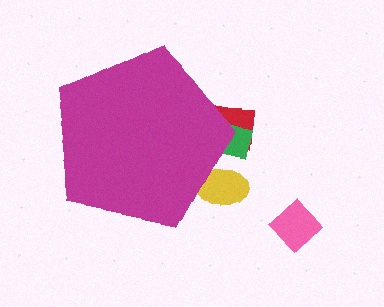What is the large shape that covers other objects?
A magenta pentagon.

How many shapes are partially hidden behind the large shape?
3 shapes are partially hidden.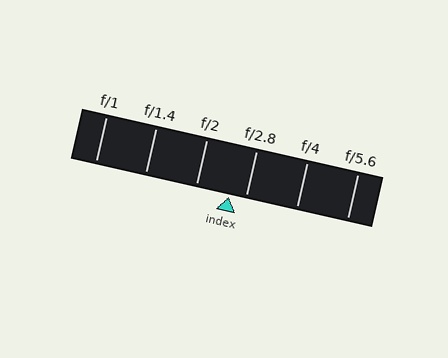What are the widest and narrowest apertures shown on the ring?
The widest aperture shown is f/1 and the narrowest is f/5.6.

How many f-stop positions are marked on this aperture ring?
There are 6 f-stop positions marked.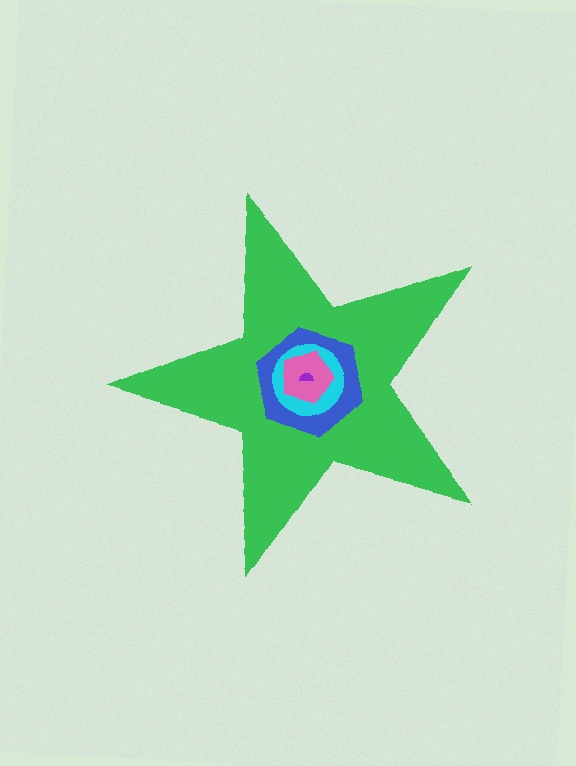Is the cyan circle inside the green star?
Yes.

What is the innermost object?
The purple semicircle.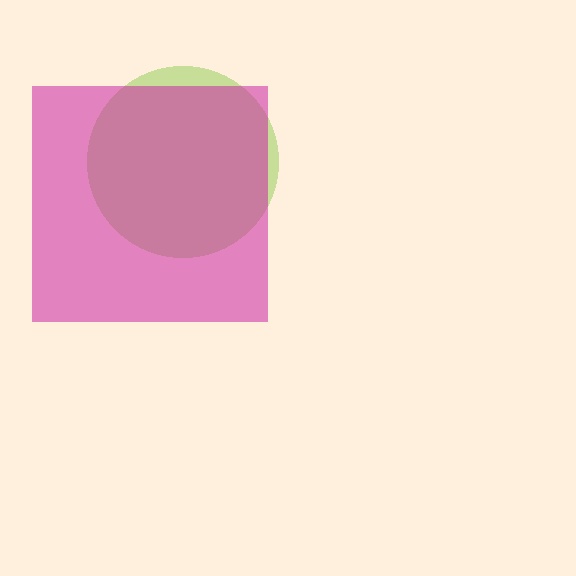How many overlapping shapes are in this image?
There are 2 overlapping shapes in the image.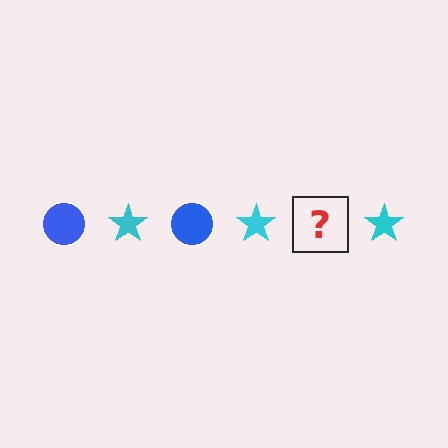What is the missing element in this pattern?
The missing element is a blue circle.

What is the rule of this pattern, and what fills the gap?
The rule is that the pattern alternates between blue circle and cyan star. The gap should be filled with a blue circle.